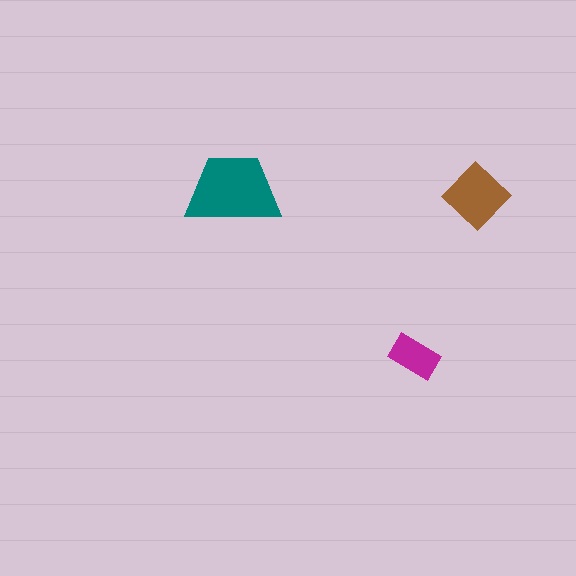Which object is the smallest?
The magenta rectangle.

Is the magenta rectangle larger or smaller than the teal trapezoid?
Smaller.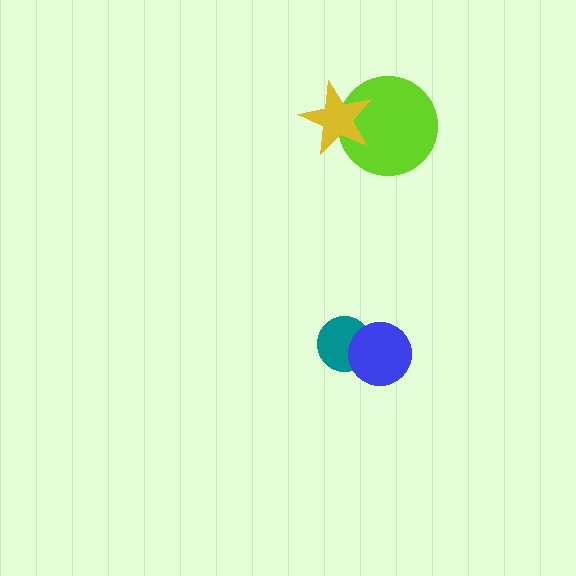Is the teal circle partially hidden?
Yes, it is partially covered by another shape.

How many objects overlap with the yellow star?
1 object overlaps with the yellow star.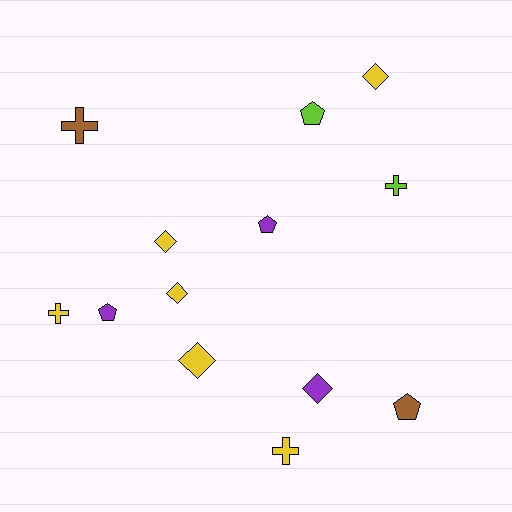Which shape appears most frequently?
Diamond, with 5 objects.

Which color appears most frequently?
Yellow, with 6 objects.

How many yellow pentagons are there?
There are no yellow pentagons.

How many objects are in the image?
There are 13 objects.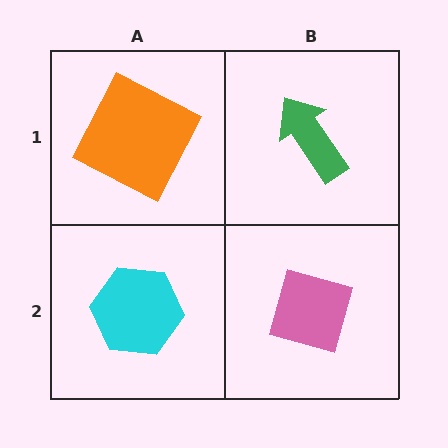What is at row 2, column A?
A cyan hexagon.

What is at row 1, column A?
An orange square.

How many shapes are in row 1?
2 shapes.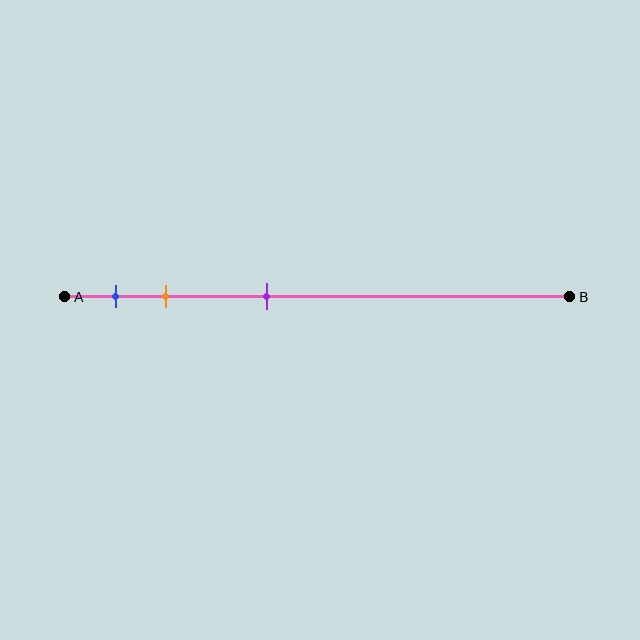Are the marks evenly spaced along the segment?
No, the marks are not evenly spaced.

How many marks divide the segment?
There are 3 marks dividing the segment.